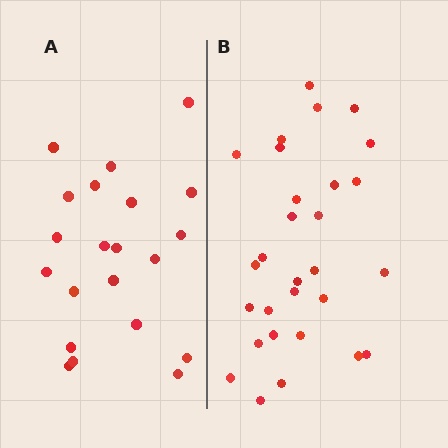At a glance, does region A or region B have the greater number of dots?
Region B (the right region) has more dots.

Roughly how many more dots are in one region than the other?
Region B has roughly 8 or so more dots than region A.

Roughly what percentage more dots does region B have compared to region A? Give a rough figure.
About 40% more.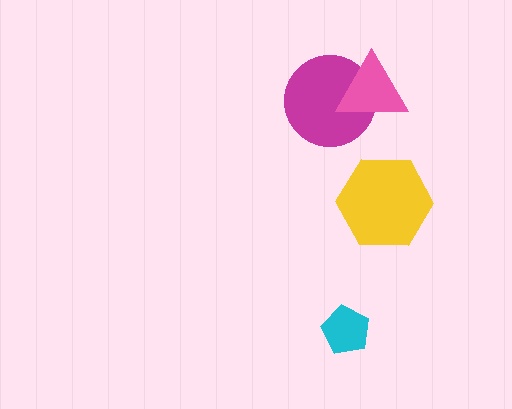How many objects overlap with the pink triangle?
1 object overlaps with the pink triangle.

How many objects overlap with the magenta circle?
1 object overlaps with the magenta circle.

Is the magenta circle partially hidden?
Yes, it is partially covered by another shape.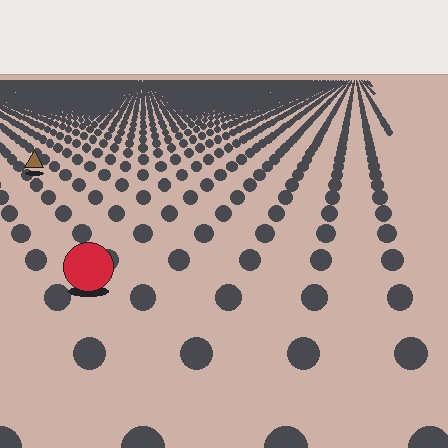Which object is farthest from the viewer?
The brown triangle is farthest from the viewer. It appears smaller and the ground texture around it is denser.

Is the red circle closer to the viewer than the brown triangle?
Yes. The red circle is closer — you can tell from the texture gradient: the ground texture is coarser near it.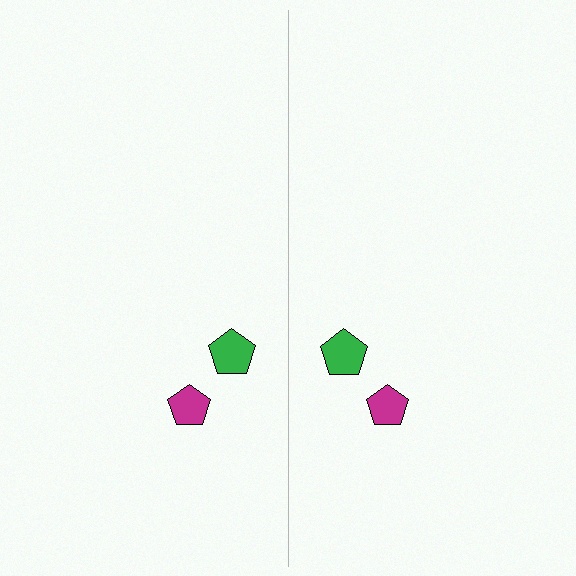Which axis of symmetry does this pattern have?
The pattern has a vertical axis of symmetry running through the center of the image.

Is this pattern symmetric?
Yes, this pattern has bilateral (reflection) symmetry.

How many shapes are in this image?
There are 4 shapes in this image.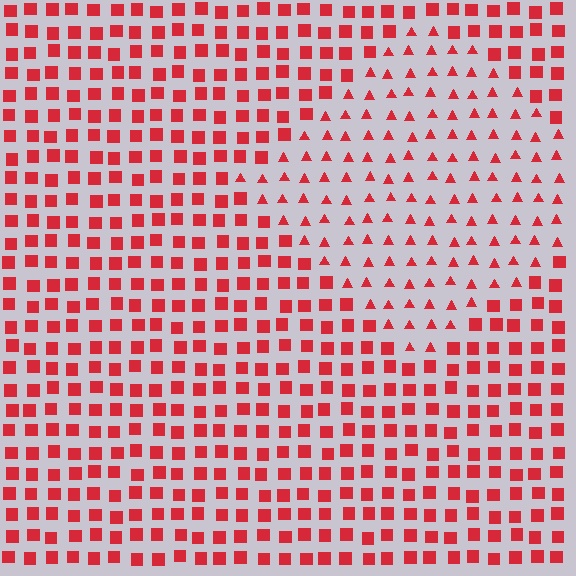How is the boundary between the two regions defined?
The boundary is defined by a change in element shape: triangles inside vs. squares outside. All elements share the same color and spacing.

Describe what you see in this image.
The image is filled with small red elements arranged in a uniform grid. A diamond-shaped region contains triangles, while the surrounding area contains squares. The boundary is defined purely by the change in element shape.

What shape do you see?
I see a diamond.